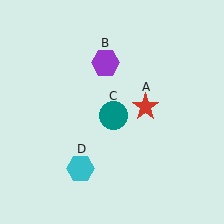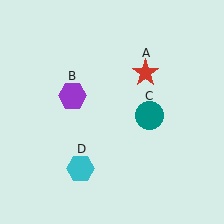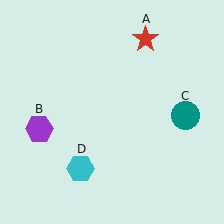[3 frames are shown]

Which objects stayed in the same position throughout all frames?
Cyan hexagon (object D) remained stationary.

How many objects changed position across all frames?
3 objects changed position: red star (object A), purple hexagon (object B), teal circle (object C).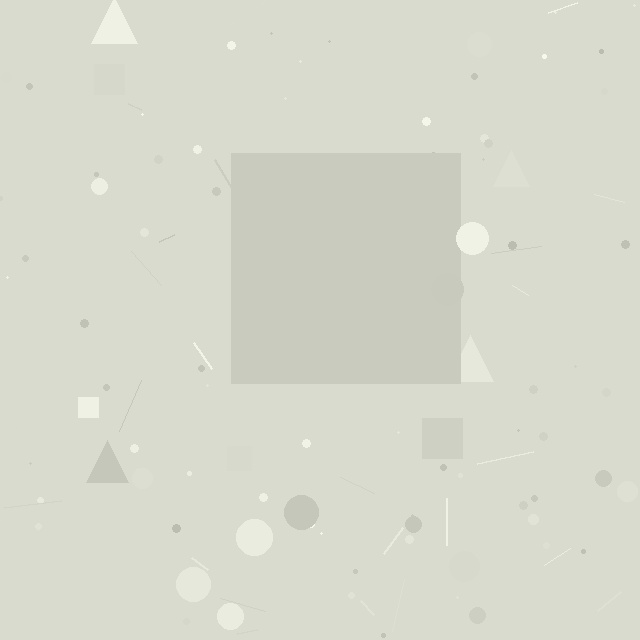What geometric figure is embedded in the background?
A square is embedded in the background.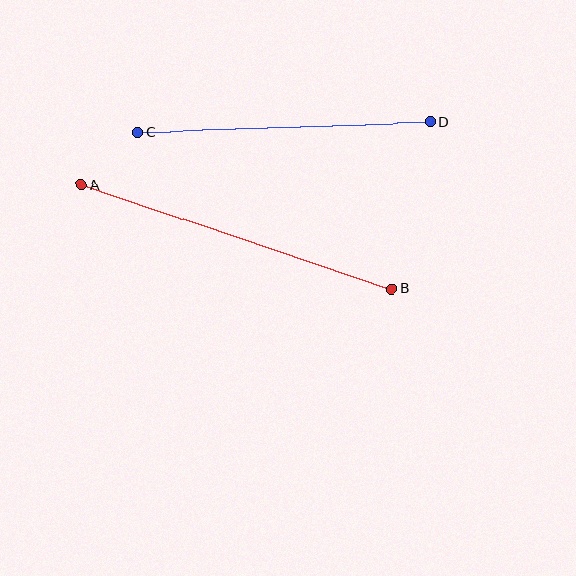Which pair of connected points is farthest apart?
Points A and B are farthest apart.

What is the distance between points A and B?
The distance is approximately 328 pixels.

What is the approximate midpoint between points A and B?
The midpoint is at approximately (236, 237) pixels.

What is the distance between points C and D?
The distance is approximately 293 pixels.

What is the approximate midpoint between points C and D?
The midpoint is at approximately (284, 127) pixels.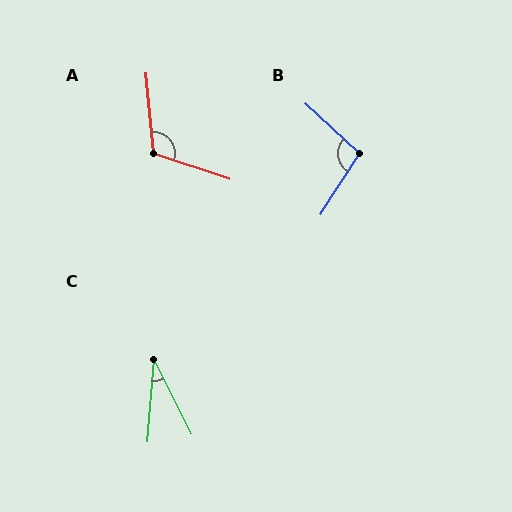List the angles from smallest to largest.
C (31°), B (101°), A (113°).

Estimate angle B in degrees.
Approximately 101 degrees.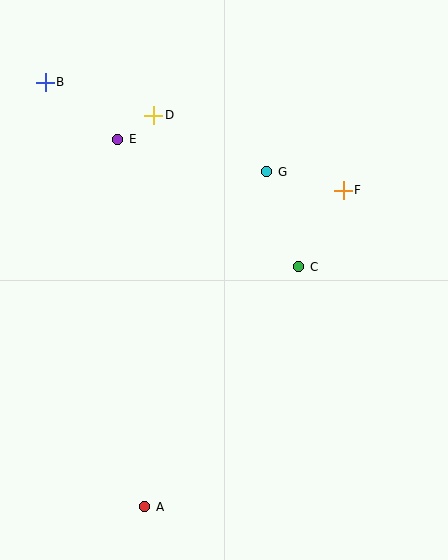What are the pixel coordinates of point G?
Point G is at (267, 172).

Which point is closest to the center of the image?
Point C at (299, 267) is closest to the center.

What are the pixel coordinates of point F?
Point F is at (343, 190).